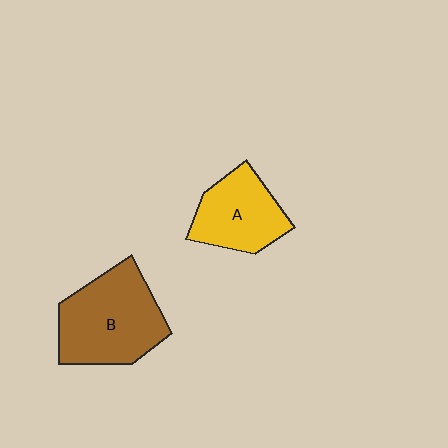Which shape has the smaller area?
Shape A (yellow).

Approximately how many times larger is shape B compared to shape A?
Approximately 1.4 times.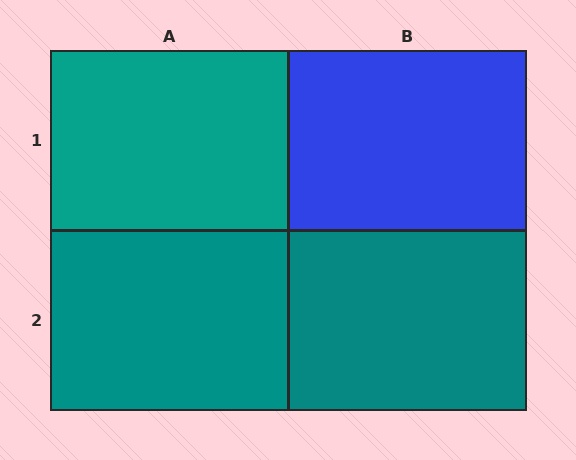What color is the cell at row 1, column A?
Teal.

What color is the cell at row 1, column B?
Blue.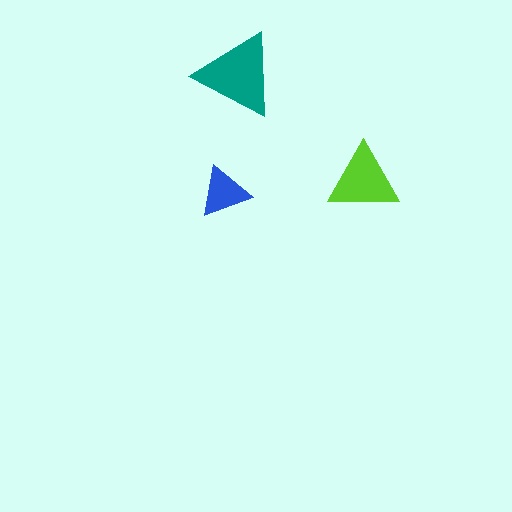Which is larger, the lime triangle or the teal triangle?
The teal one.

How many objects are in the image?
There are 3 objects in the image.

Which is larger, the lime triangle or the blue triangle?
The lime one.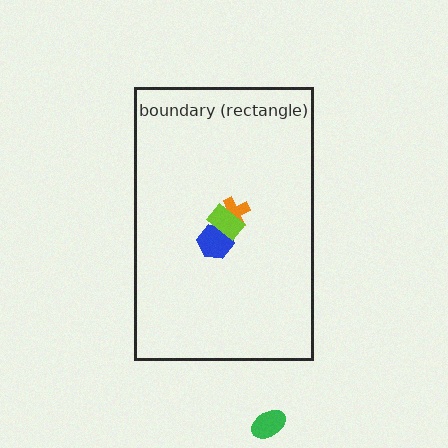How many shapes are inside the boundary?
3 inside, 1 outside.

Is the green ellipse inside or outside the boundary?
Outside.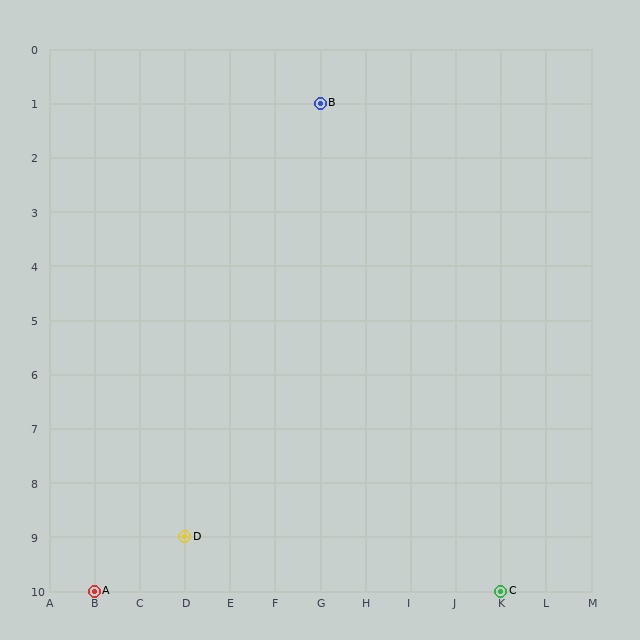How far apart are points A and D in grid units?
Points A and D are 2 columns and 1 row apart (about 2.2 grid units diagonally).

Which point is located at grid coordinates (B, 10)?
Point A is at (B, 10).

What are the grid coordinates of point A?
Point A is at grid coordinates (B, 10).